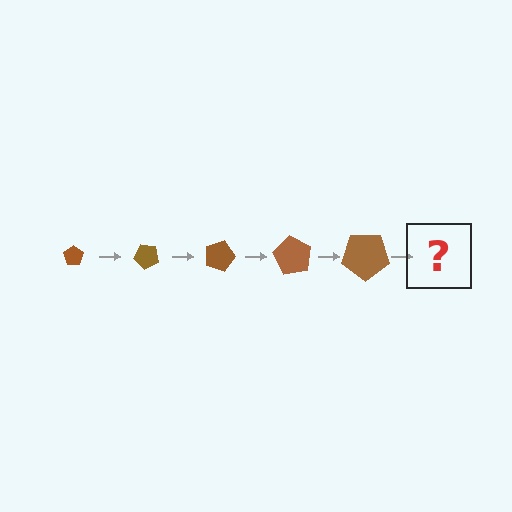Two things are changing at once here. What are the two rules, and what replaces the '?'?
The two rules are that the pentagon grows larger each step and it rotates 45 degrees each step. The '?' should be a pentagon, larger than the previous one and rotated 225 degrees from the start.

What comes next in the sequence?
The next element should be a pentagon, larger than the previous one and rotated 225 degrees from the start.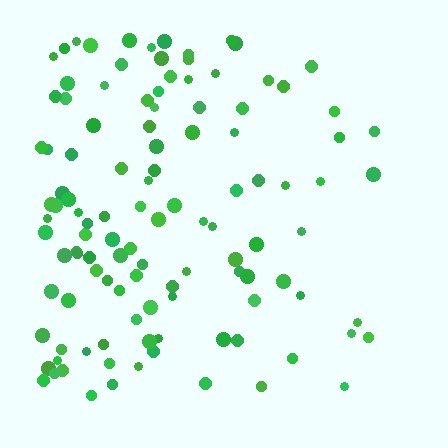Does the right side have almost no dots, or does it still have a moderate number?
Still a moderate number, just noticeably fewer than the left.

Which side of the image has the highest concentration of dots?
The left.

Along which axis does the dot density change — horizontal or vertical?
Horizontal.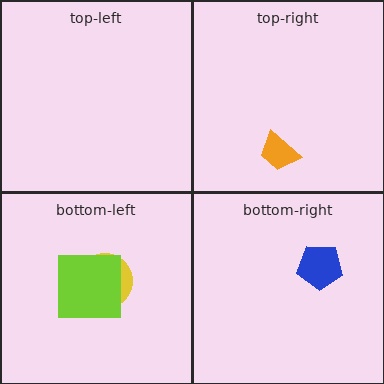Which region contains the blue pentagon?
The bottom-right region.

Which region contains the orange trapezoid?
The top-right region.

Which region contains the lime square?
The bottom-left region.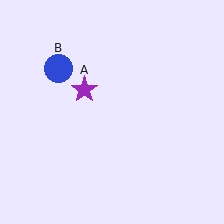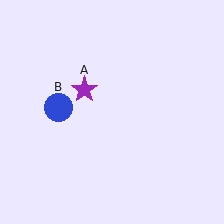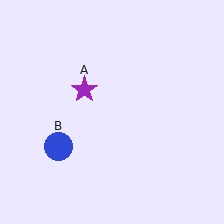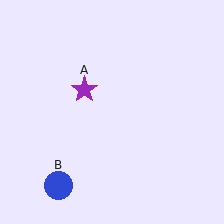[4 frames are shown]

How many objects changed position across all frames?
1 object changed position: blue circle (object B).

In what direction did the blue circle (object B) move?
The blue circle (object B) moved down.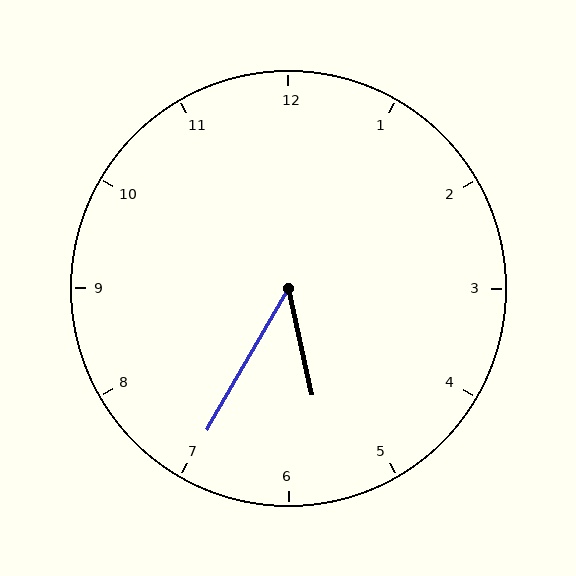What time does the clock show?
5:35.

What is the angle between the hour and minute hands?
Approximately 42 degrees.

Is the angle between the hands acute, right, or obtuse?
It is acute.